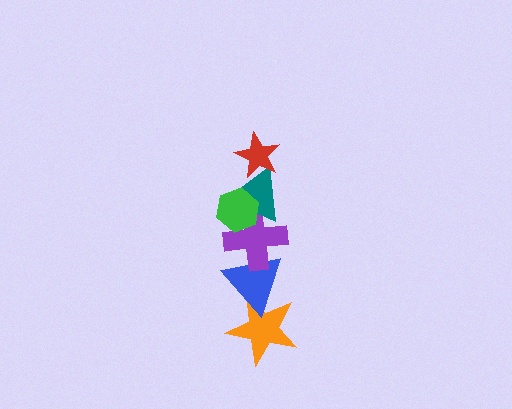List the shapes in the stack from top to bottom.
From top to bottom: the red star, the green hexagon, the teal triangle, the purple cross, the blue triangle, the orange star.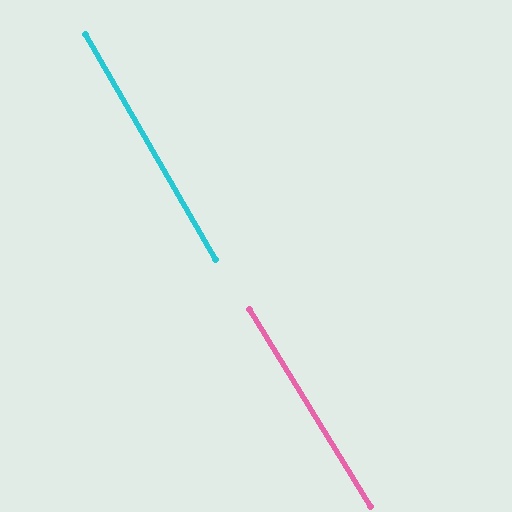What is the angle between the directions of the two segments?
Approximately 2 degrees.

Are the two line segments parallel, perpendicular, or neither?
Parallel — their directions differ by only 1.6°.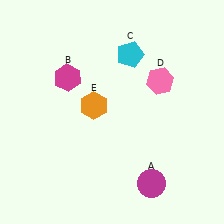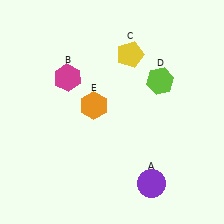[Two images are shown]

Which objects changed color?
A changed from magenta to purple. C changed from cyan to yellow. D changed from pink to lime.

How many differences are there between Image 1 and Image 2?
There are 3 differences between the two images.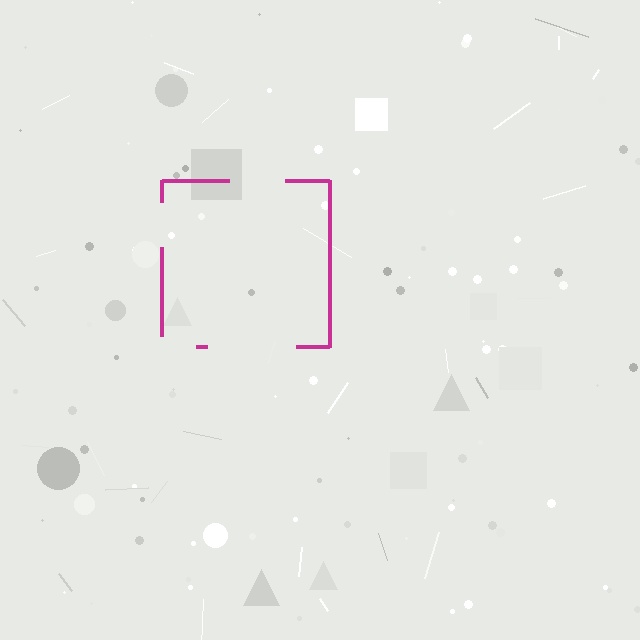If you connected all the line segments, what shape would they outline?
They would outline a square.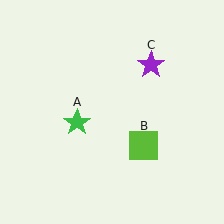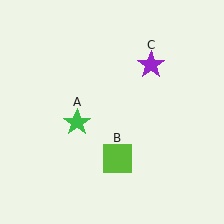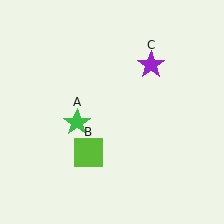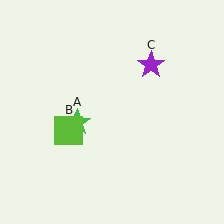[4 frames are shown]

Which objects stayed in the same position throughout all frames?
Green star (object A) and purple star (object C) remained stationary.